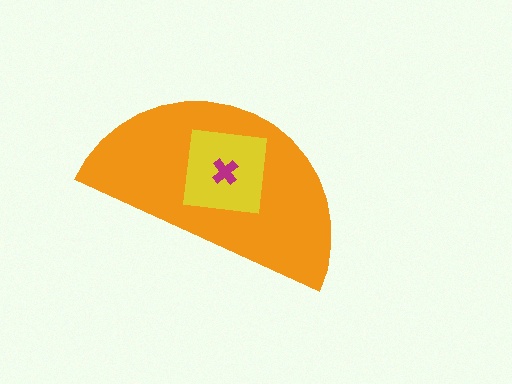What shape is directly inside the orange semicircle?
The yellow square.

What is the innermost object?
The magenta cross.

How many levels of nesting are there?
3.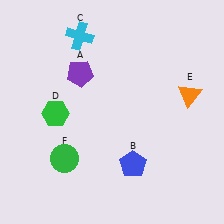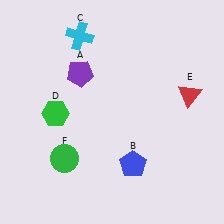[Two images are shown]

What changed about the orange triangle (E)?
In Image 1, E is orange. In Image 2, it changed to red.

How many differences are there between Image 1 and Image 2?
There is 1 difference between the two images.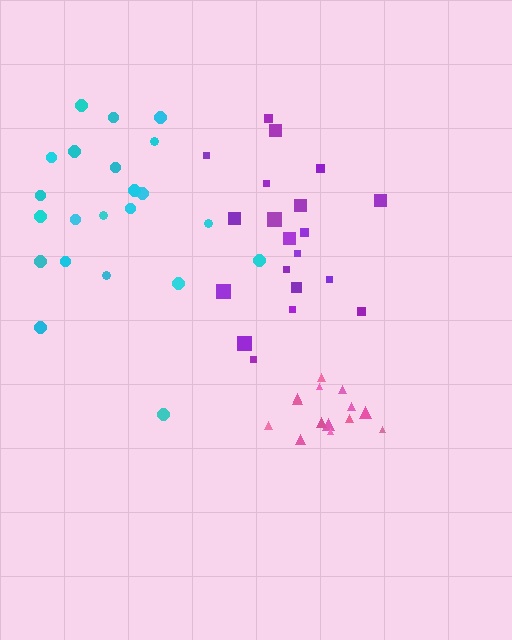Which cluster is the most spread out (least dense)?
Purple.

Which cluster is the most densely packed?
Pink.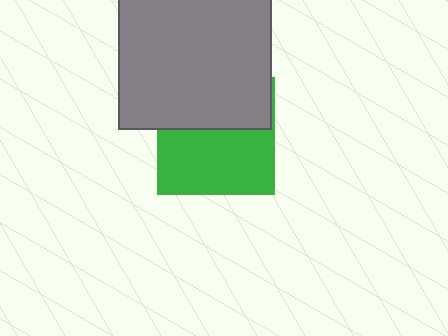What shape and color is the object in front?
The object in front is a gray square.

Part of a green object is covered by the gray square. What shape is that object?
It is a square.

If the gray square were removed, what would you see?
You would see the complete green square.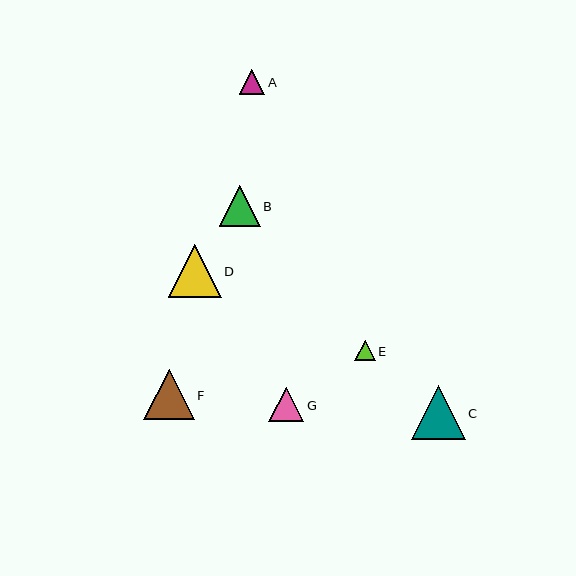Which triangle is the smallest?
Triangle E is the smallest with a size of approximately 20 pixels.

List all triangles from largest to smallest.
From largest to smallest: C, D, F, B, G, A, E.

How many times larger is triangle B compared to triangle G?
Triangle B is approximately 1.2 times the size of triangle G.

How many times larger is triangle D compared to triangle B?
Triangle D is approximately 1.3 times the size of triangle B.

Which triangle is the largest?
Triangle C is the largest with a size of approximately 54 pixels.